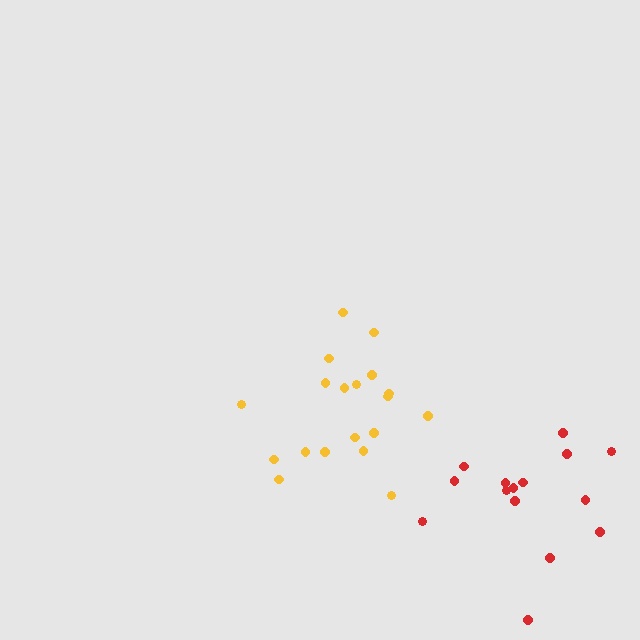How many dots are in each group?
Group 1: 15 dots, Group 2: 19 dots (34 total).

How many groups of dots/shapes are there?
There are 2 groups.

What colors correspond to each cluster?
The clusters are colored: red, yellow.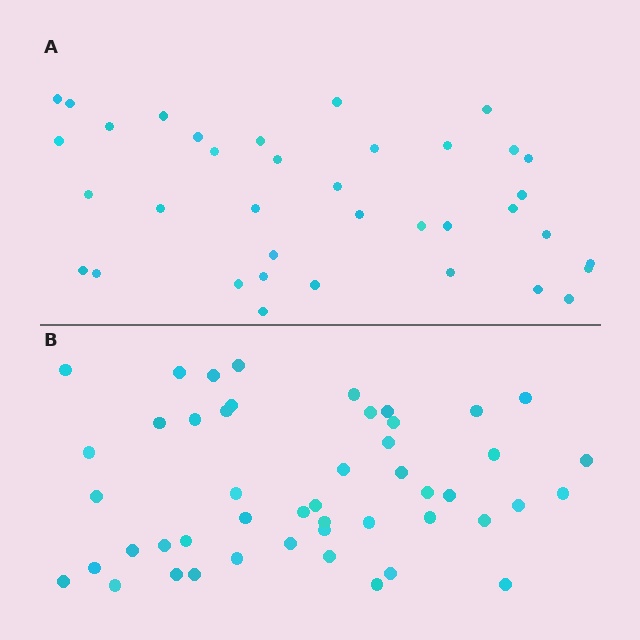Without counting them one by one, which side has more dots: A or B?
Region B (the bottom region) has more dots.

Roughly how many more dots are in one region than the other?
Region B has roughly 12 or so more dots than region A.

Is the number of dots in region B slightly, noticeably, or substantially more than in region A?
Region B has noticeably more, but not dramatically so. The ratio is roughly 1.3 to 1.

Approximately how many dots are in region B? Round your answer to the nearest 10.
About 50 dots. (The exact count is 48, which rounds to 50.)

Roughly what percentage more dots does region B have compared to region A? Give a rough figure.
About 30% more.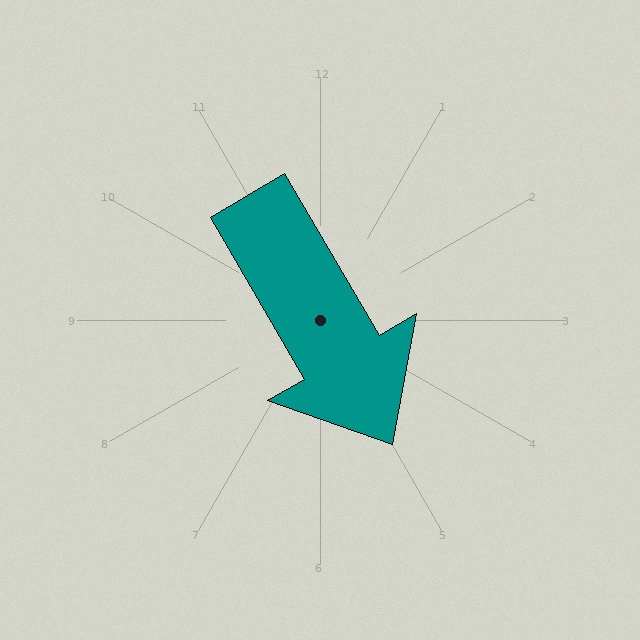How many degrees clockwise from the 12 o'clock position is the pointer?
Approximately 150 degrees.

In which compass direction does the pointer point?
Southeast.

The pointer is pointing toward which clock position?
Roughly 5 o'clock.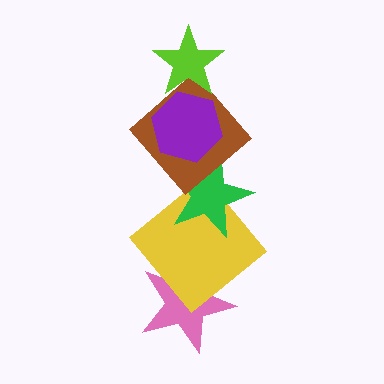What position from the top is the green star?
The green star is 4th from the top.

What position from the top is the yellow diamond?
The yellow diamond is 5th from the top.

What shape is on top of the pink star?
The yellow diamond is on top of the pink star.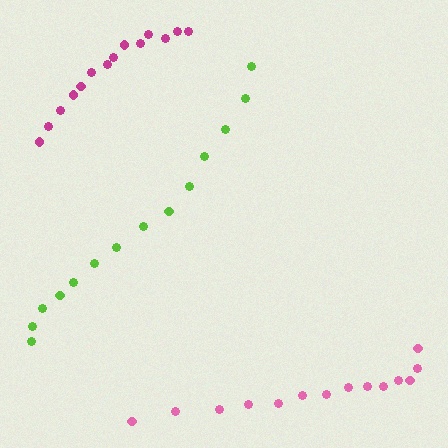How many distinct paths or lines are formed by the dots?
There are 3 distinct paths.